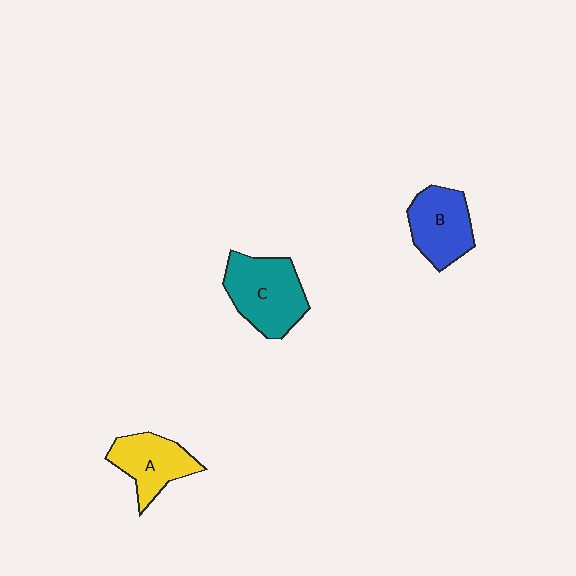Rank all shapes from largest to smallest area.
From largest to smallest: C (teal), B (blue), A (yellow).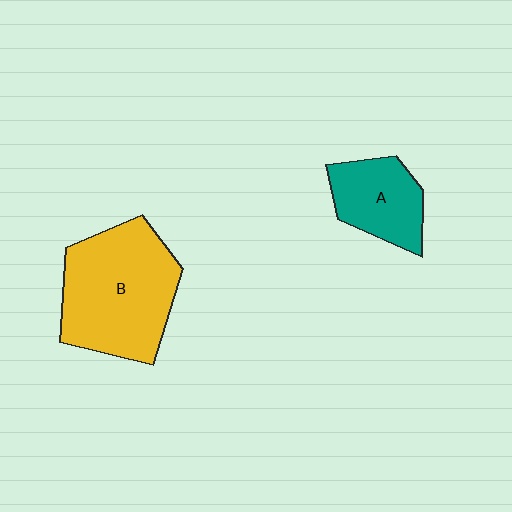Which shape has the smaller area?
Shape A (teal).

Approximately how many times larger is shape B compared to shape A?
Approximately 2.0 times.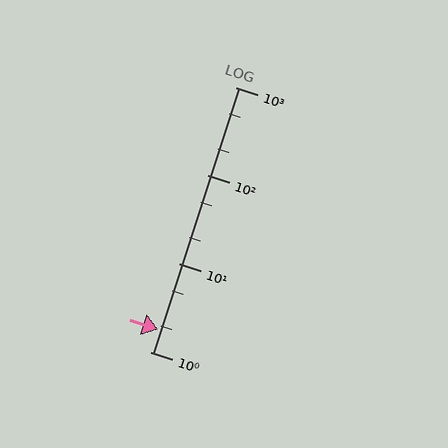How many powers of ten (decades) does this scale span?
The scale spans 3 decades, from 1 to 1000.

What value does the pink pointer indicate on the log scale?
The pointer indicates approximately 1.8.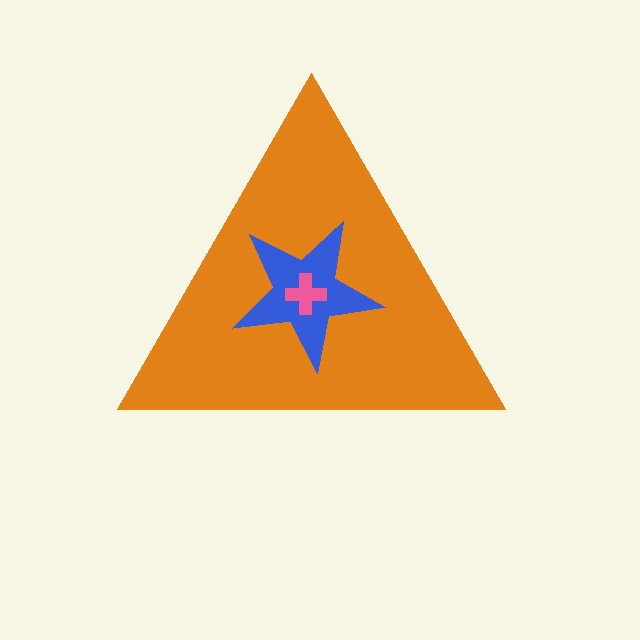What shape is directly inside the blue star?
The pink cross.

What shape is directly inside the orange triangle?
The blue star.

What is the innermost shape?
The pink cross.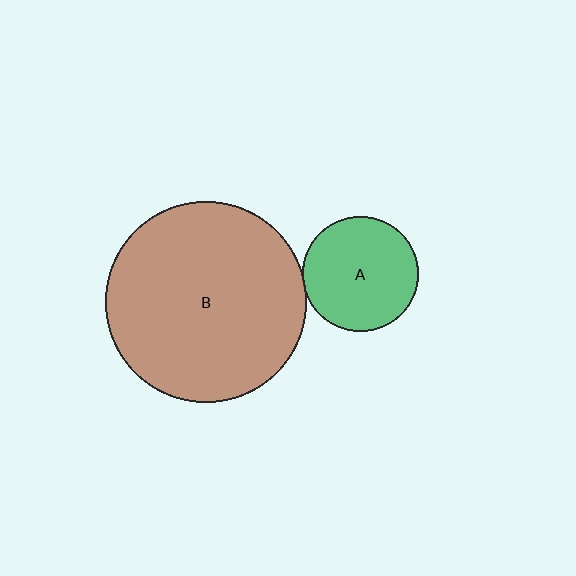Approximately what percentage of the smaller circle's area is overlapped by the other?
Approximately 5%.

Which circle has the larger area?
Circle B (brown).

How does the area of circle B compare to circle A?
Approximately 3.0 times.